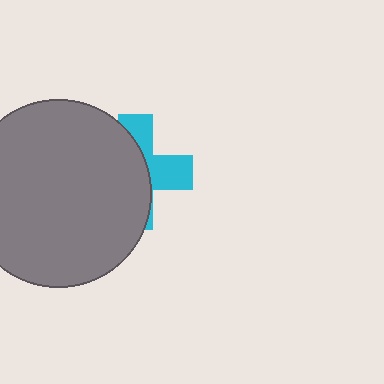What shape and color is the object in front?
The object in front is a gray circle.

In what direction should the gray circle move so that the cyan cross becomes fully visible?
The gray circle should move left. That is the shortest direction to clear the overlap and leave the cyan cross fully visible.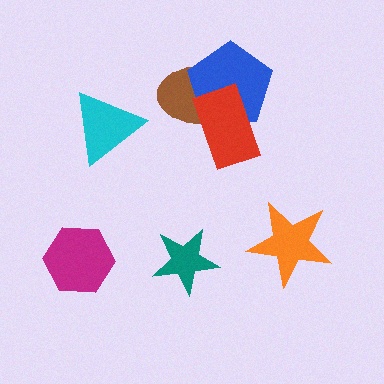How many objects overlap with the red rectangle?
2 objects overlap with the red rectangle.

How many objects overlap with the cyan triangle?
0 objects overlap with the cyan triangle.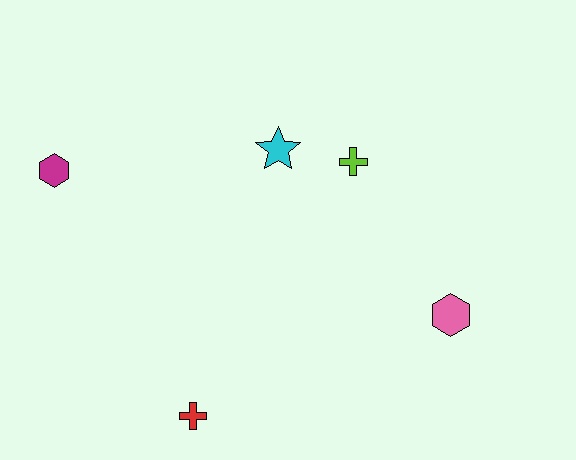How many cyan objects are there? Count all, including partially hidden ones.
There is 1 cyan object.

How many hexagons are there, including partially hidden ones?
There are 2 hexagons.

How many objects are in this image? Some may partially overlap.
There are 5 objects.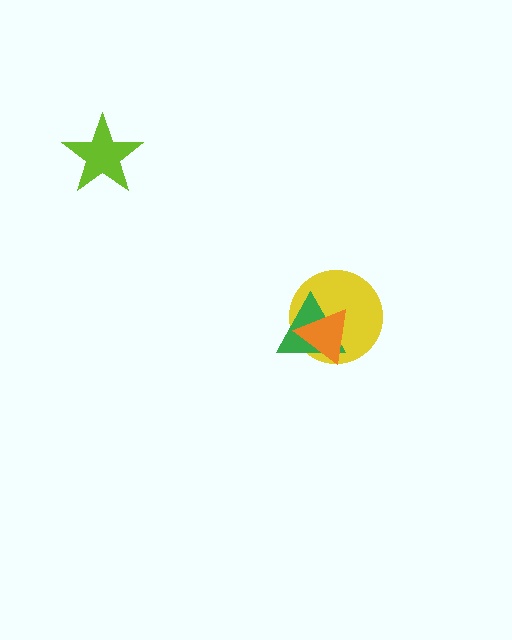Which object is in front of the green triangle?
The orange triangle is in front of the green triangle.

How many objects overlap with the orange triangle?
2 objects overlap with the orange triangle.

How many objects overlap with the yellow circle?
2 objects overlap with the yellow circle.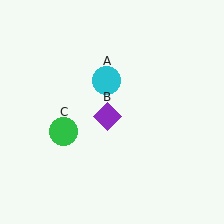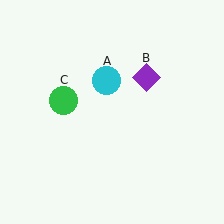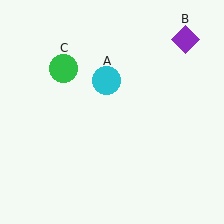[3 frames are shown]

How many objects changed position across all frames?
2 objects changed position: purple diamond (object B), green circle (object C).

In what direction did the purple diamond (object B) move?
The purple diamond (object B) moved up and to the right.